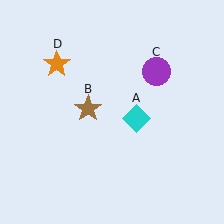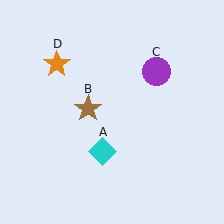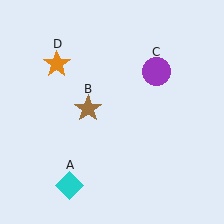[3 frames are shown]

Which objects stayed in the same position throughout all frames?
Brown star (object B) and purple circle (object C) and orange star (object D) remained stationary.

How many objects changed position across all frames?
1 object changed position: cyan diamond (object A).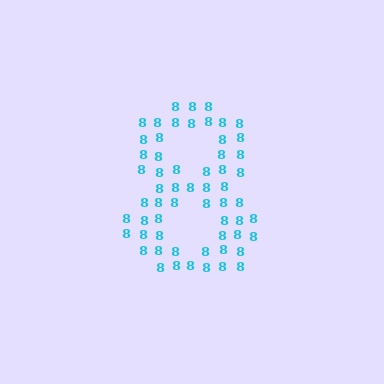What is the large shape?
The large shape is the digit 8.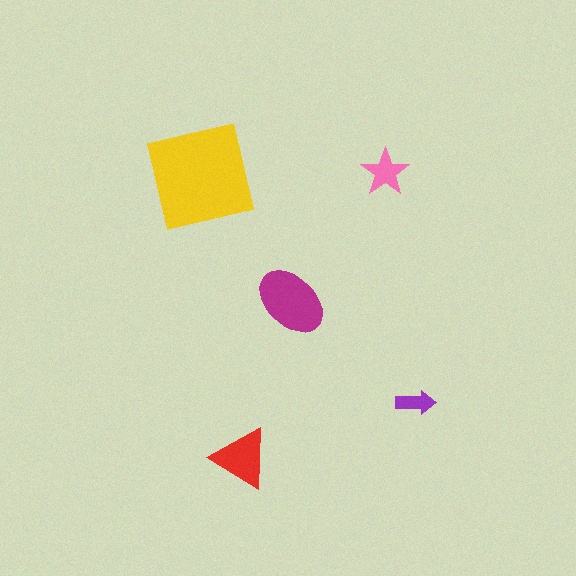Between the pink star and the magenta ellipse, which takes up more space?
The magenta ellipse.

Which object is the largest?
The yellow square.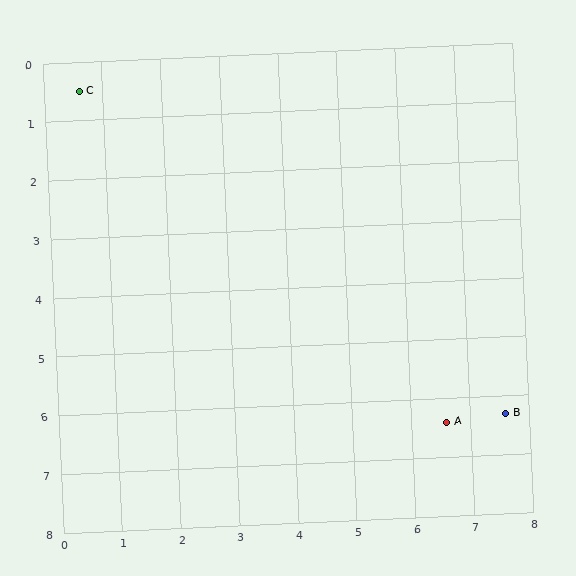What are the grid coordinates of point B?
Point B is at approximately (7.6, 6.3).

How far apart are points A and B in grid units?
Points A and B are about 1.0 grid units apart.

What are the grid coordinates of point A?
Point A is at approximately (6.6, 6.4).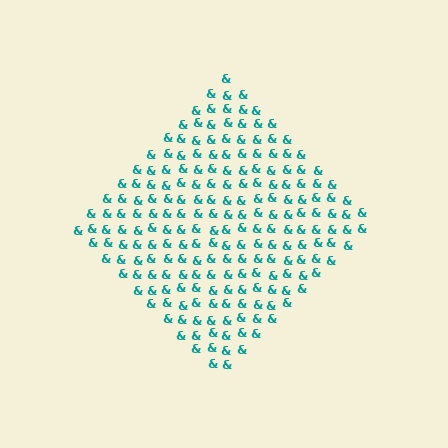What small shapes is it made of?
It is made of small ampersands.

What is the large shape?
The large shape is a diamond.